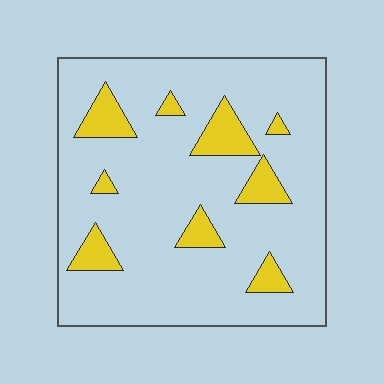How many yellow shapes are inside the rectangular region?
9.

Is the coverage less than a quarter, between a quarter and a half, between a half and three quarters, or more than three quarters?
Less than a quarter.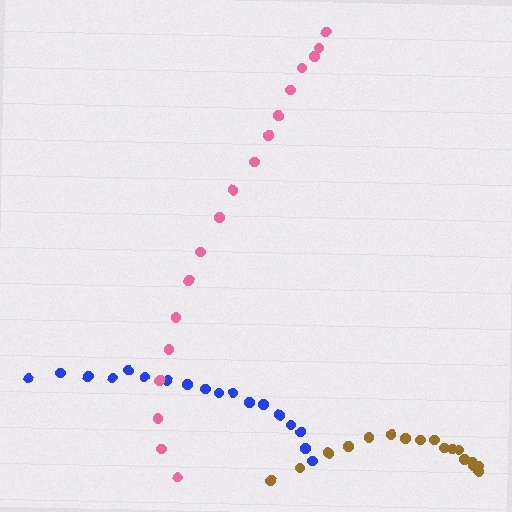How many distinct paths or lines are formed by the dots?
There are 3 distinct paths.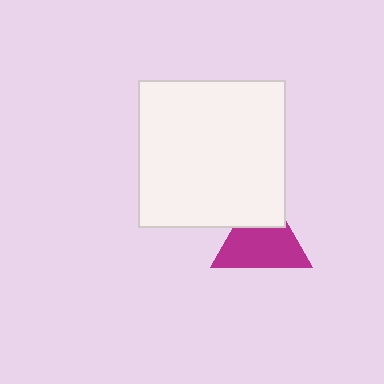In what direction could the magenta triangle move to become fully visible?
The magenta triangle could move down. That would shift it out from behind the white square entirely.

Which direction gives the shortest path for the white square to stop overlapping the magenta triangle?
Moving up gives the shortest separation.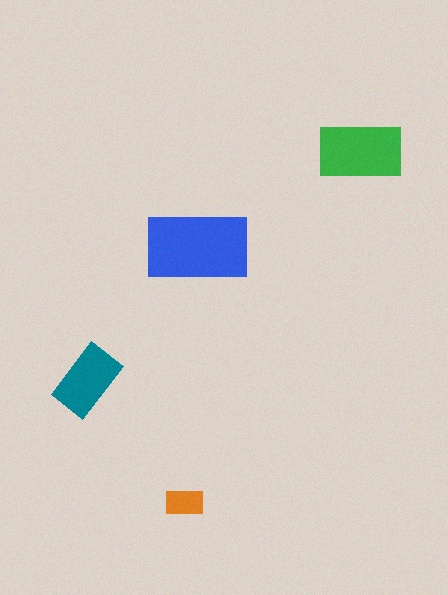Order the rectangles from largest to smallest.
the blue one, the green one, the teal one, the orange one.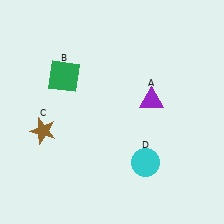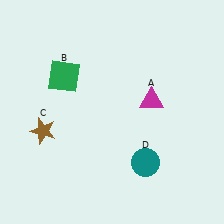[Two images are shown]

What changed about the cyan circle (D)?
In Image 1, D is cyan. In Image 2, it changed to teal.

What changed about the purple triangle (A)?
In Image 1, A is purple. In Image 2, it changed to magenta.